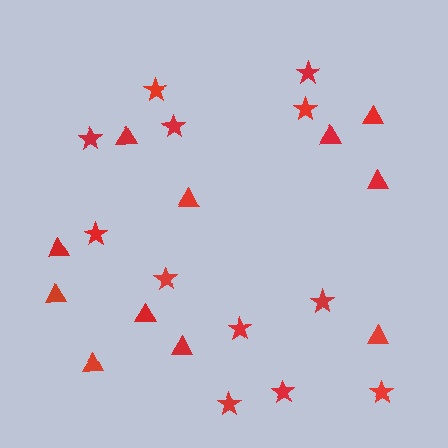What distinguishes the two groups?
There are 2 groups: one group of stars (12) and one group of triangles (11).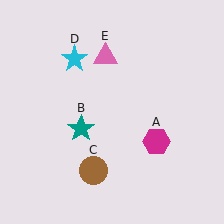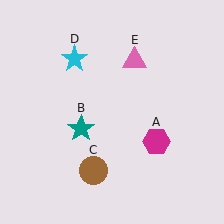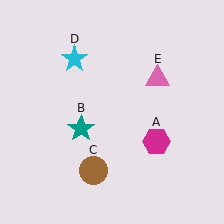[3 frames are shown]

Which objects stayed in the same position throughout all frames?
Magenta hexagon (object A) and teal star (object B) and brown circle (object C) and cyan star (object D) remained stationary.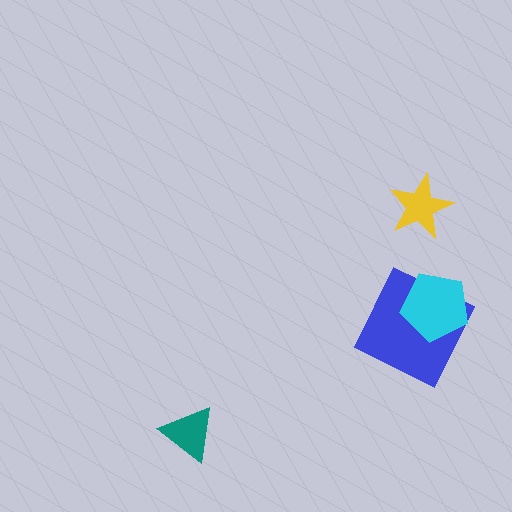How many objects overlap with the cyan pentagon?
1 object overlaps with the cyan pentagon.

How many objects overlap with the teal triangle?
0 objects overlap with the teal triangle.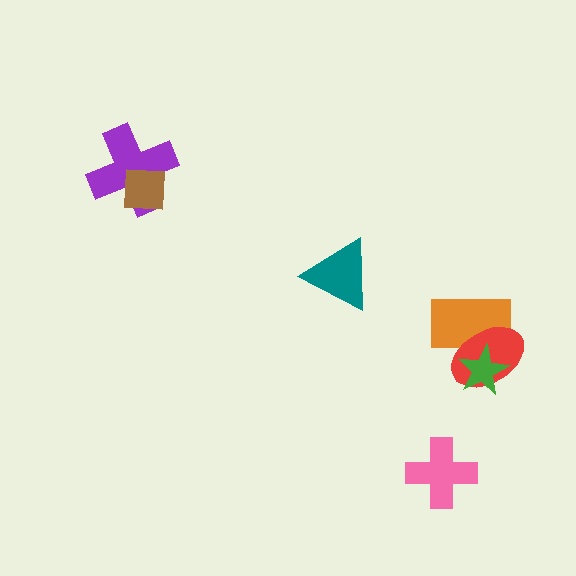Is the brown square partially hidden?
No, no other shape covers it.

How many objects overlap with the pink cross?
0 objects overlap with the pink cross.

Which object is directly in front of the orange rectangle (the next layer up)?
The red ellipse is directly in front of the orange rectangle.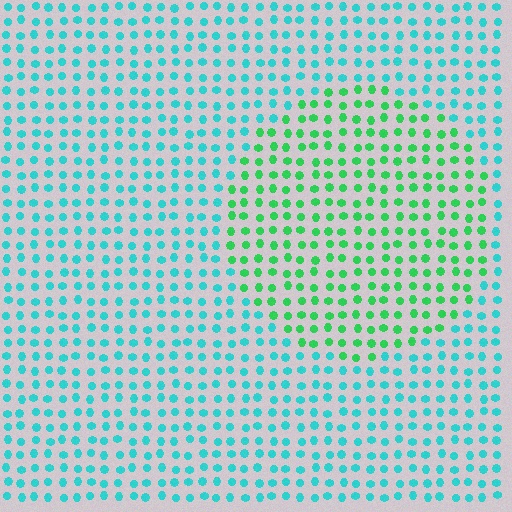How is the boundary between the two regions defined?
The boundary is defined purely by a slight shift in hue (about 44 degrees). Spacing, size, and orientation are identical on both sides.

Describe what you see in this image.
The image is filled with small cyan elements in a uniform arrangement. A circle-shaped region is visible where the elements are tinted to a slightly different hue, forming a subtle color boundary.